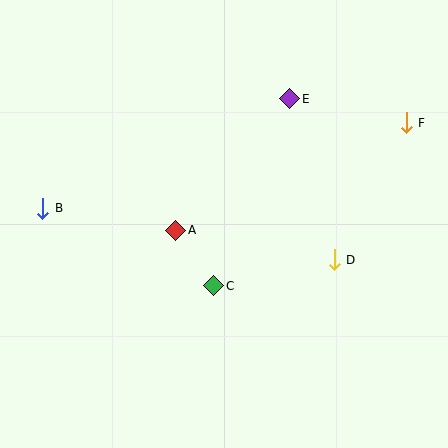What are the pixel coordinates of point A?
Point A is at (176, 230).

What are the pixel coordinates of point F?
Point F is at (406, 123).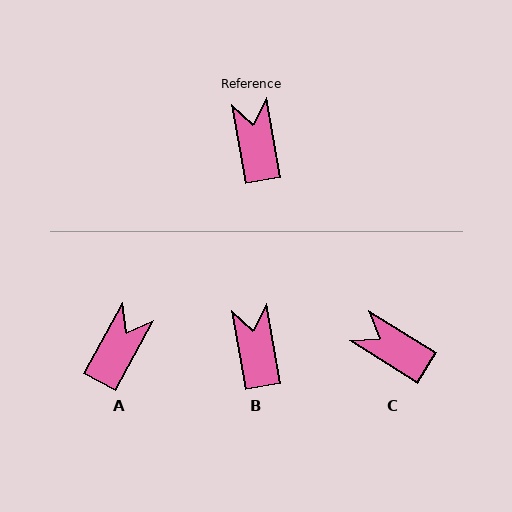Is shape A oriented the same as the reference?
No, it is off by about 39 degrees.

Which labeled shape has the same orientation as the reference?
B.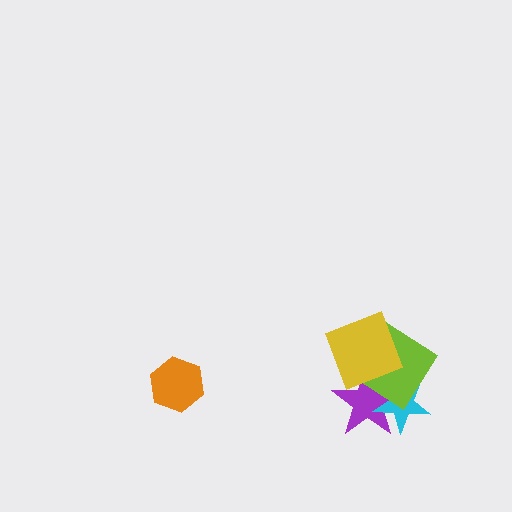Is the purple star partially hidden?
Yes, it is partially covered by another shape.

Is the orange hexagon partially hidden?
No, no other shape covers it.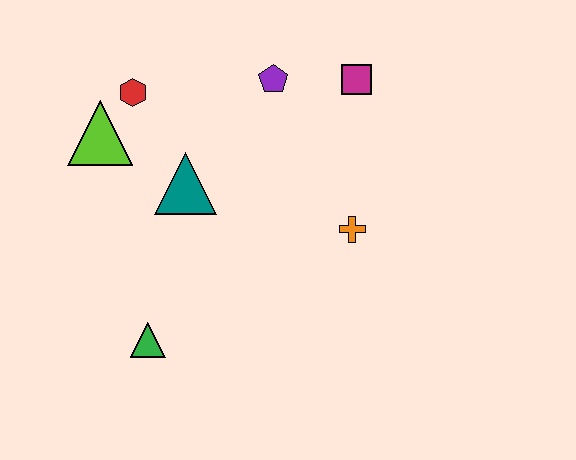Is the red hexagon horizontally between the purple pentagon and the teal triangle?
No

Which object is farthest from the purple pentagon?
The green triangle is farthest from the purple pentagon.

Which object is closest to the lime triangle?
The red hexagon is closest to the lime triangle.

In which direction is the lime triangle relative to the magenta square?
The lime triangle is to the left of the magenta square.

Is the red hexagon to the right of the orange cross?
No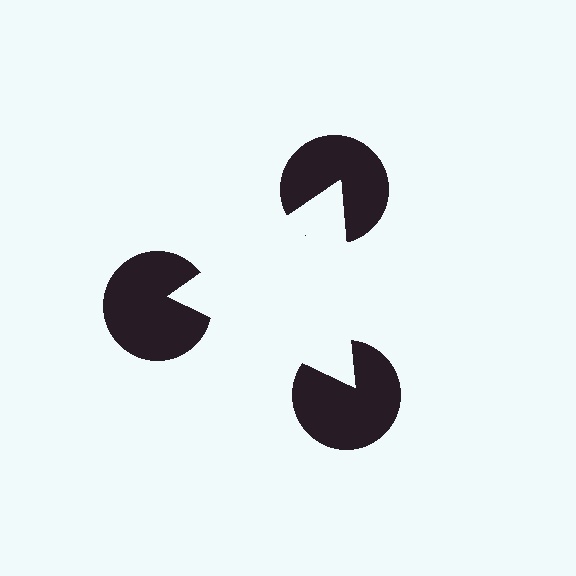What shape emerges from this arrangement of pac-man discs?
An illusory triangle — its edges are inferred from the aligned wedge cuts in the pac-man discs, not physically drawn.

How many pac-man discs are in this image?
There are 3 — one at each vertex of the illusory triangle.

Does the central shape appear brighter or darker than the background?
It typically appears slightly brighter than the background, even though no actual brightness change is drawn.